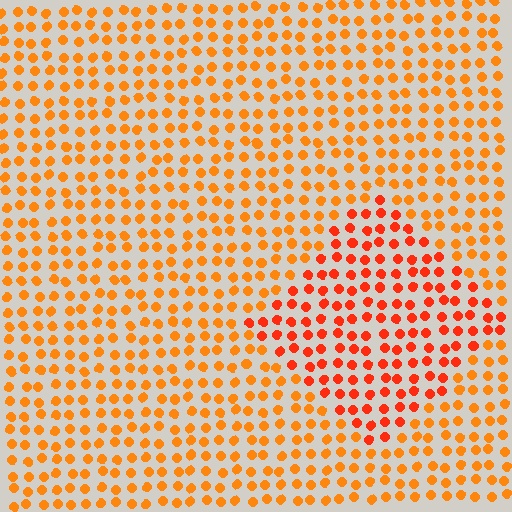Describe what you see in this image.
The image is filled with small orange elements in a uniform arrangement. A diamond-shaped region is visible where the elements are tinted to a slightly different hue, forming a subtle color boundary.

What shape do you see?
I see a diamond.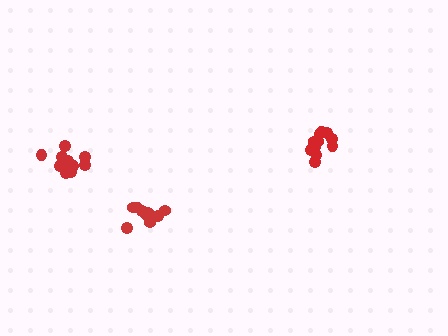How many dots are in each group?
Group 1: 10 dots, Group 2: 12 dots, Group 3: 14 dots (36 total).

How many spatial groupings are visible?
There are 3 spatial groupings.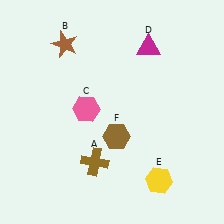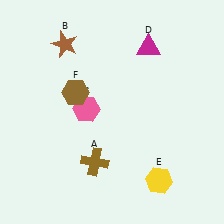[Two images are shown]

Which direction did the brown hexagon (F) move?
The brown hexagon (F) moved up.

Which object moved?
The brown hexagon (F) moved up.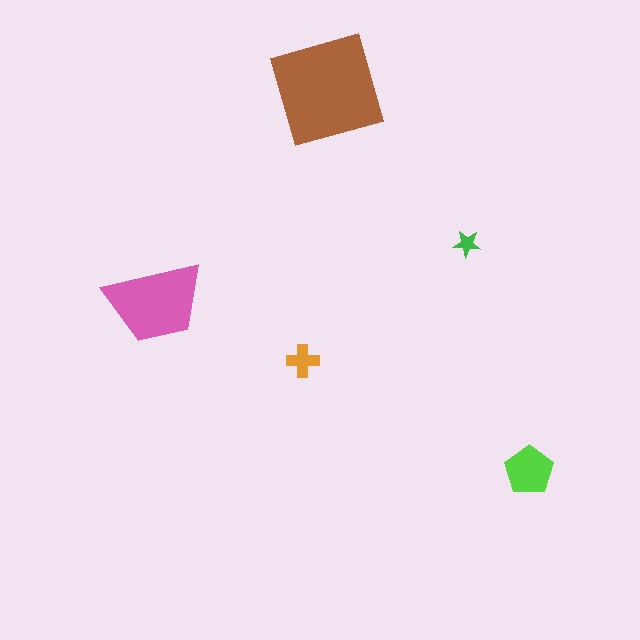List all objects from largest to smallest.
The brown diamond, the pink trapezoid, the lime pentagon, the orange cross, the green star.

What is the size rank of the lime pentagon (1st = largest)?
3rd.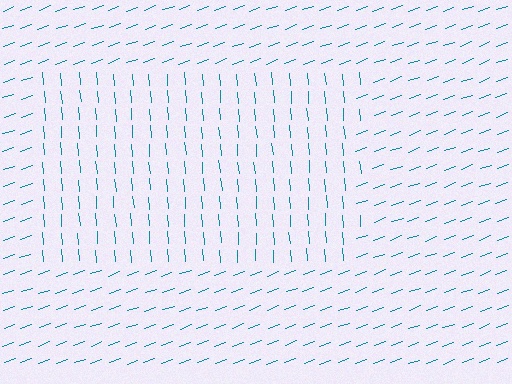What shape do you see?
I see a rectangle.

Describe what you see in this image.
The image is filled with small teal line segments. A rectangle region in the image has lines oriented differently from the surrounding lines, creating a visible texture boundary.